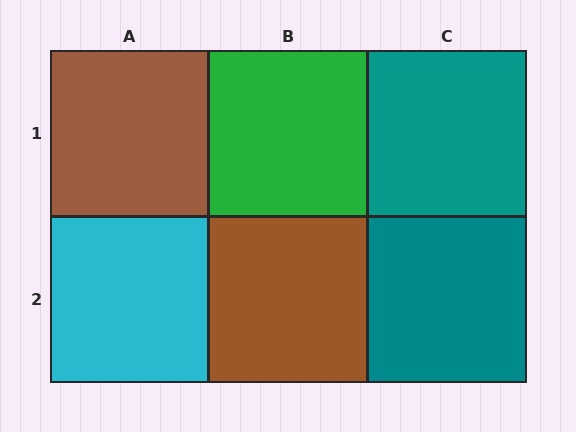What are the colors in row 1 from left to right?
Brown, green, teal.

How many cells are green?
1 cell is green.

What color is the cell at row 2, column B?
Brown.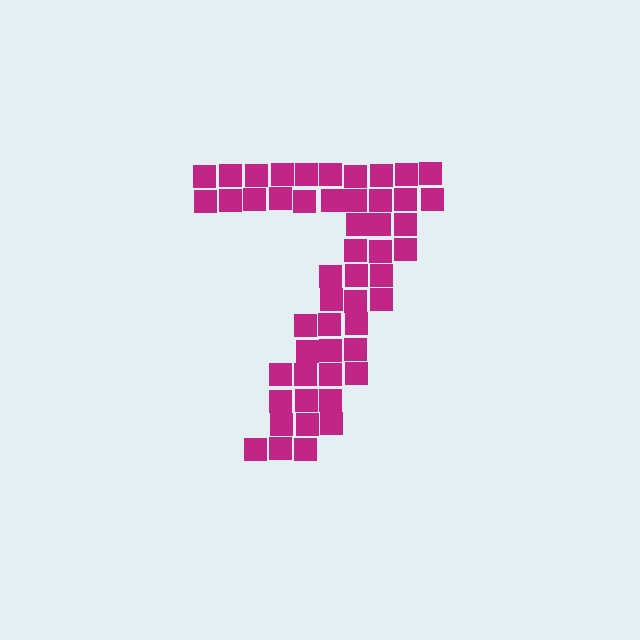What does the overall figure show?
The overall figure shows the digit 7.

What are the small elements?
The small elements are squares.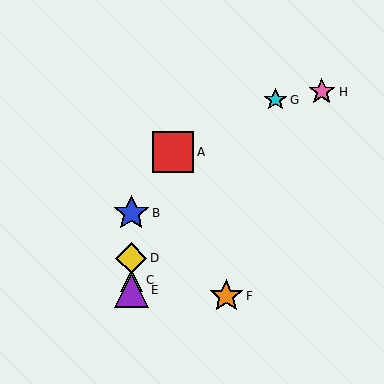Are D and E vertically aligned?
Yes, both are at x≈131.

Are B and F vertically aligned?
No, B is at x≈131 and F is at x≈226.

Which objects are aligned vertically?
Objects B, C, D, E are aligned vertically.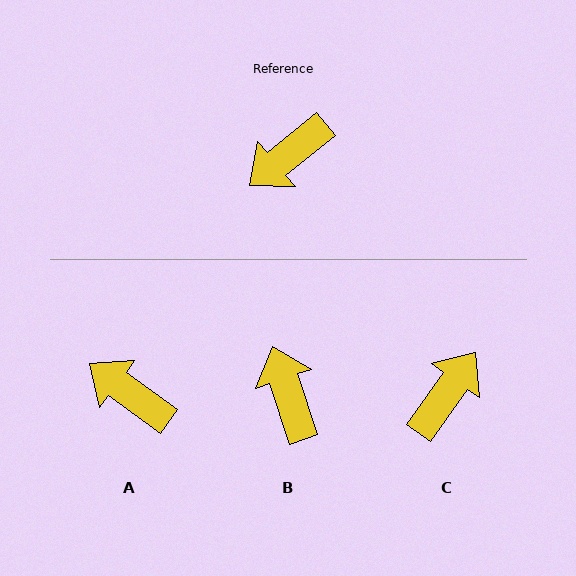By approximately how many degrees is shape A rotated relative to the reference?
Approximately 75 degrees clockwise.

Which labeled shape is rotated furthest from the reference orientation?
C, about 164 degrees away.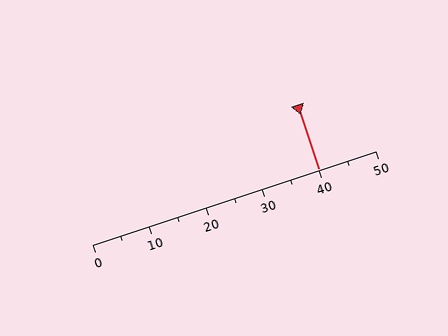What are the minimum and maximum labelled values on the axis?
The axis runs from 0 to 50.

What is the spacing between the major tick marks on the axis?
The major ticks are spaced 10 apart.